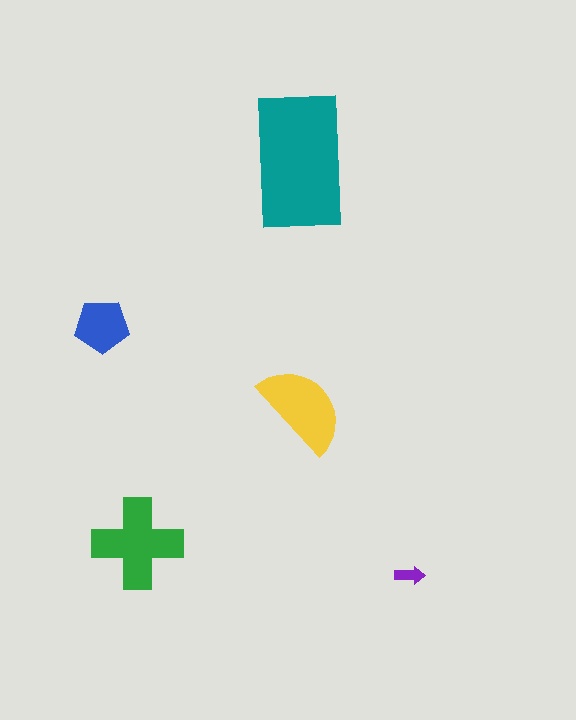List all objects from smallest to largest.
The purple arrow, the blue pentagon, the yellow semicircle, the green cross, the teal rectangle.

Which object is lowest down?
The purple arrow is bottommost.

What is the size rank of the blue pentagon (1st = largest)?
4th.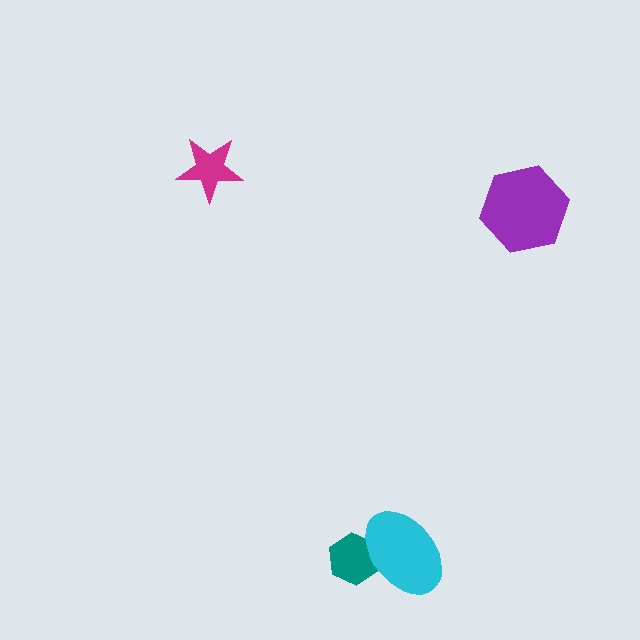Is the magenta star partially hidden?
No, no other shape covers it.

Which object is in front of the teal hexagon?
The cyan ellipse is in front of the teal hexagon.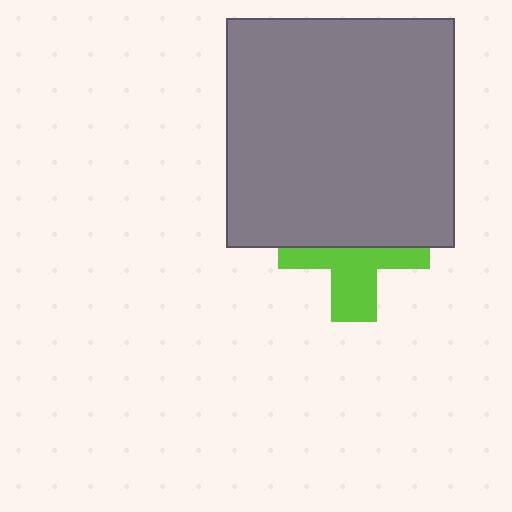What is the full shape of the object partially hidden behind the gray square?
The partially hidden object is a lime cross.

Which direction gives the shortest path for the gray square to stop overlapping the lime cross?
Moving up gives the shortest separation.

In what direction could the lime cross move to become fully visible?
The lime cross could move down. That would shift it out from behind the gray square entirely.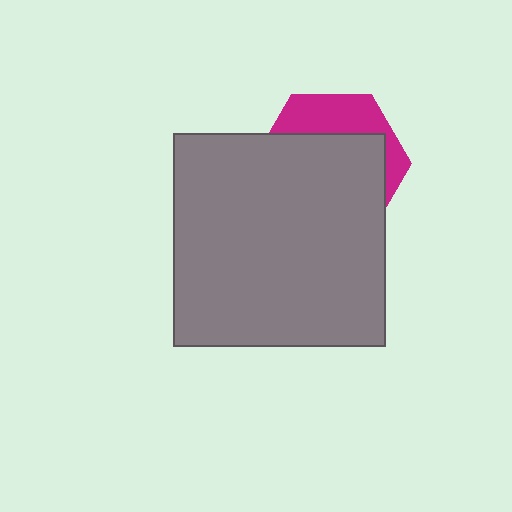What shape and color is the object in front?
The object in front is a gray square.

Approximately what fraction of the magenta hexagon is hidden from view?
Roughly 69% of the magenta hexagon is hidden behind the gray square.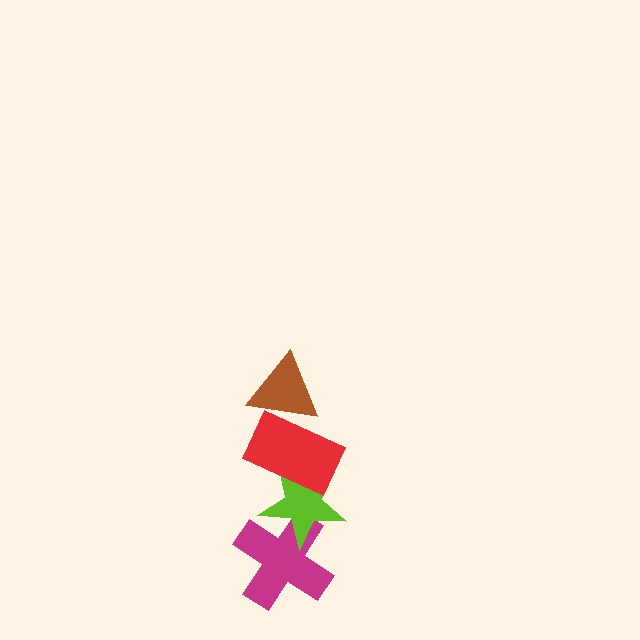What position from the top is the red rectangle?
The red rectangle is 2nd from the top.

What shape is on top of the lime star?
The red rectangle is on top of the lime star.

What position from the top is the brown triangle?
The brown triangle is 1st from the top.